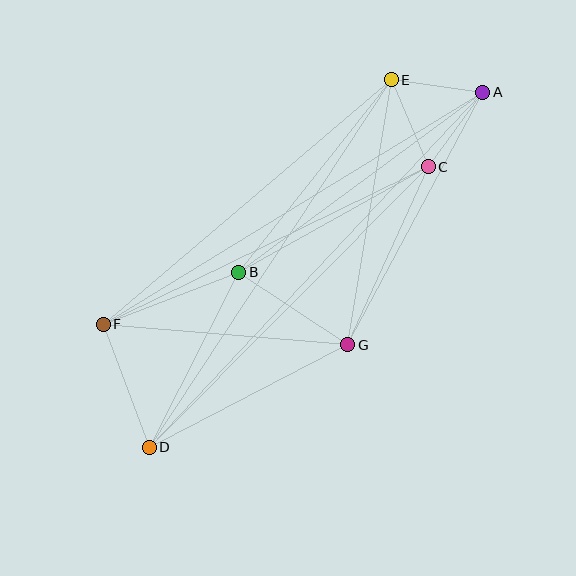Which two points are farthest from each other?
Points A and D are farthest from each other.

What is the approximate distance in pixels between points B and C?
The distance between B and C is approximately 217 pixels.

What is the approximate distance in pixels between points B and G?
The distance between B and G is approximately 131 pixels.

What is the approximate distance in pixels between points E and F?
The distance between E and F is approximately 378 pixels.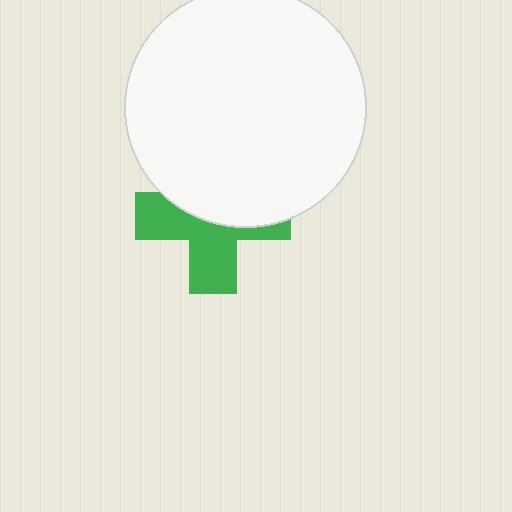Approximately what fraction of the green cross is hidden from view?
Roughly 50% of the green cross is hidden behind the white circle.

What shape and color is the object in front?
The object in front is a white circle.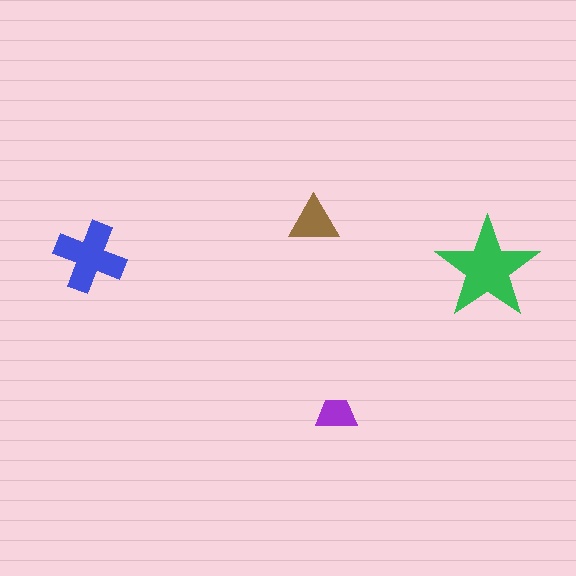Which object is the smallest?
The purple trapezoid.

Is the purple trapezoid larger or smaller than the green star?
Smaller.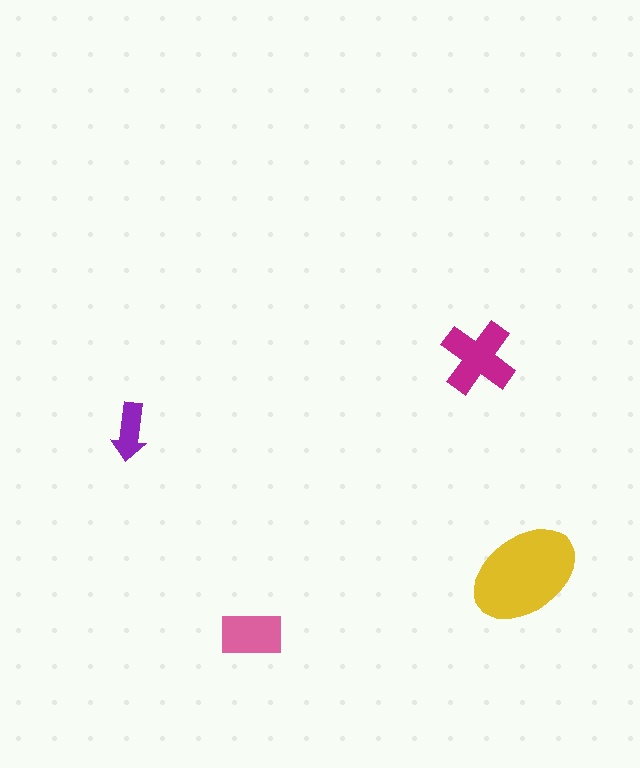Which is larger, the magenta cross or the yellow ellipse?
The yellow ellipse.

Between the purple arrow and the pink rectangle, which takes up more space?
The pink rectangle.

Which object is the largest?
The yellow ellipse.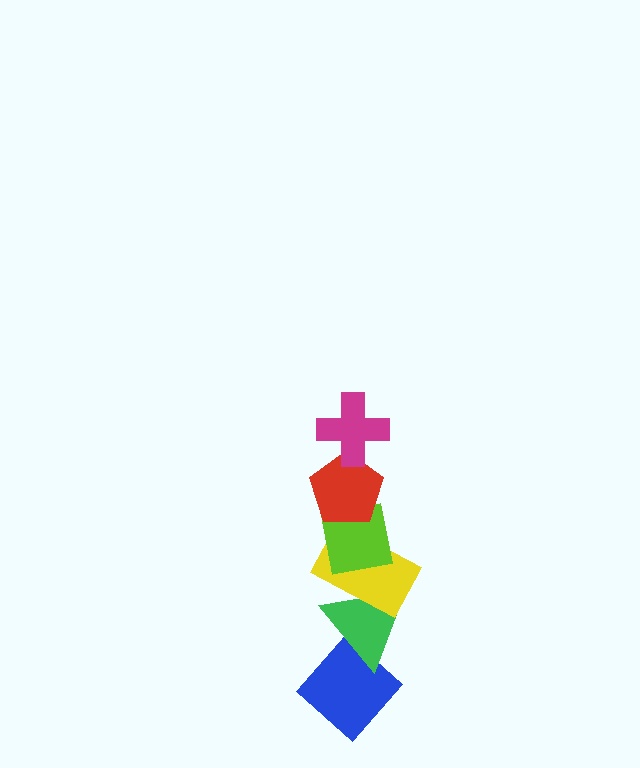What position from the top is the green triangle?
The green triangle is 5th from the top.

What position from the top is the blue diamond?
The blue diamond is 6th from the top.